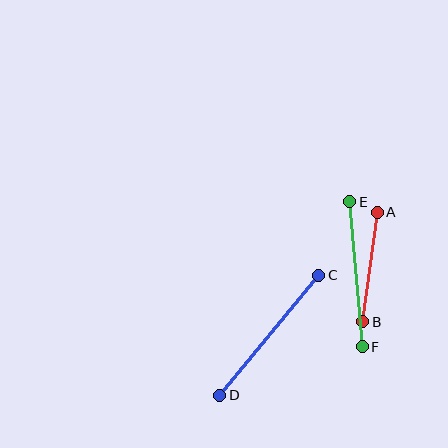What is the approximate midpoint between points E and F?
The midpoint is at approximately (356, 274) pixels.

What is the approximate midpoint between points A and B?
The midpoint is at approximately (370, 267) pixels.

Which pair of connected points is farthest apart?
Points C and D are farthest apart.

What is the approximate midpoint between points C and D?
The midpoint is at approximately (269, 335) pixels.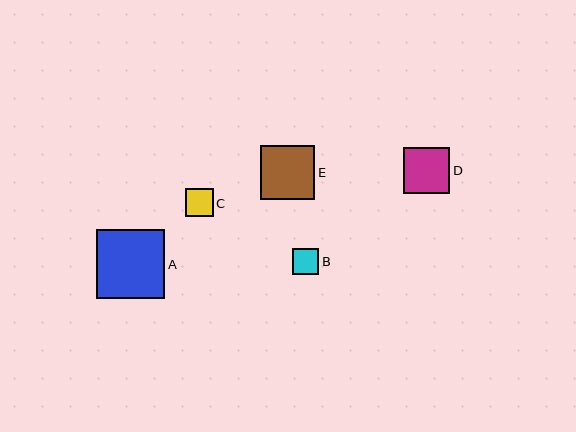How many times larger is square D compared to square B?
Square D is approximately 1.8 times the size of square B.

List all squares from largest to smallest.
From largest to smallest: A, E, D, C, B.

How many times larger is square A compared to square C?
Square A is approximately 2.4 times the size of square C.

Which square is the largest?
Square A is the largest with a size of approximately 68 pixels.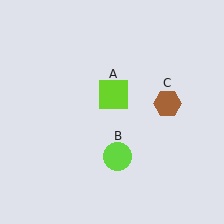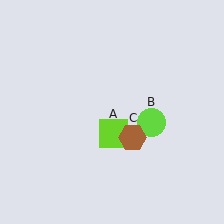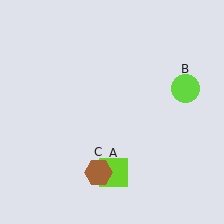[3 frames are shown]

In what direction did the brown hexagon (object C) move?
The brown hexagon (object C) moved down and to the left.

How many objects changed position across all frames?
3 objects changed position: lime square (object A), lime circle (object B), brown hexagon (object C).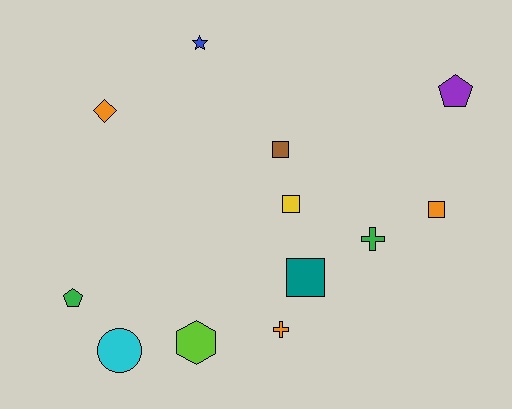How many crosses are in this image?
There are 2 crosses.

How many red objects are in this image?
There are no red objects.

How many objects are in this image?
There are 12 objects.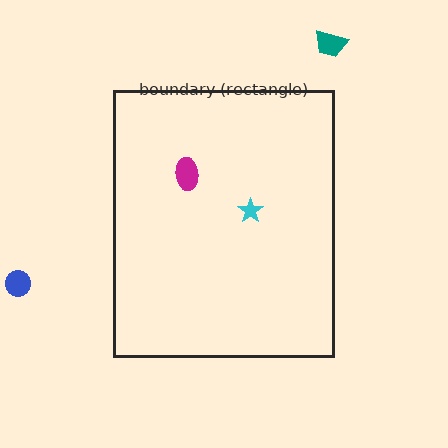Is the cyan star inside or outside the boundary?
Inside.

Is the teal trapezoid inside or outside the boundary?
Outside.